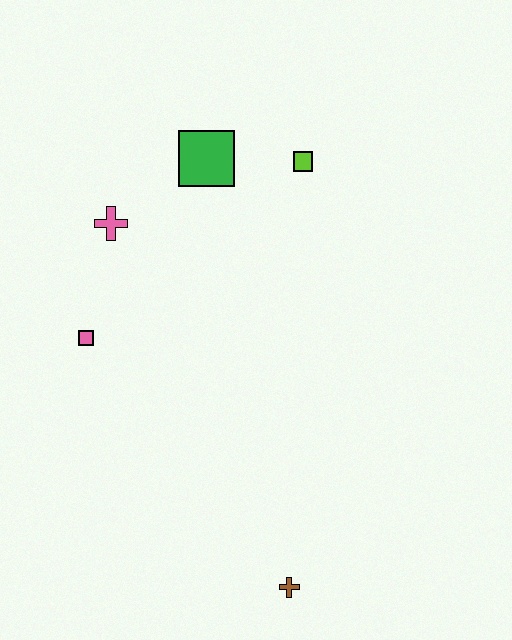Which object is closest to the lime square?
The green square is closest to the lime square.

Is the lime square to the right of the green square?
Yes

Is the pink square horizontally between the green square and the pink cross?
No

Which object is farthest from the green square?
The brown cross is farthest from the green square.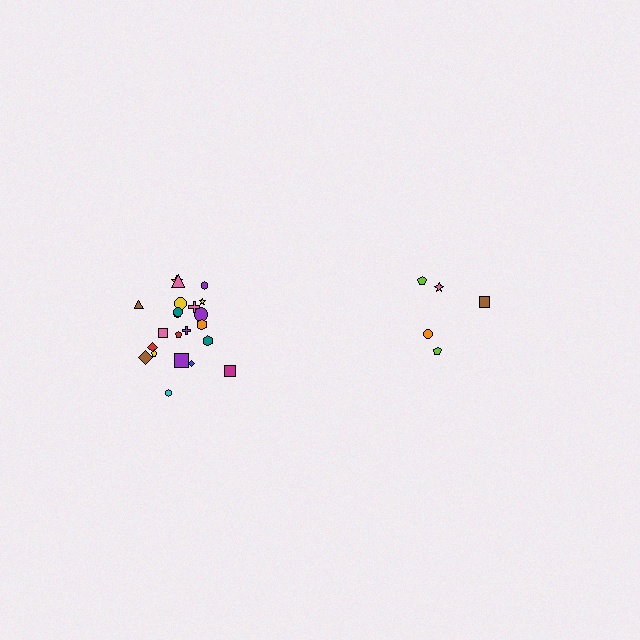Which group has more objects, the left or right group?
The left group.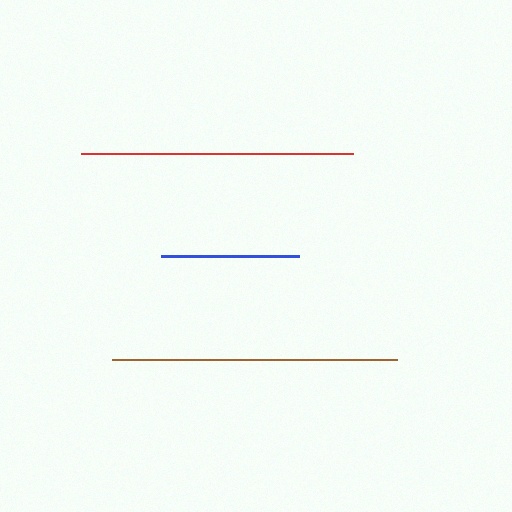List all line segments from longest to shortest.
From longest to shortest: brown, red, blue.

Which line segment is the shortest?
The blue line is the shortest at approximately 138 pixels.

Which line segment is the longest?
The brown line is the longest at approximately 285 pixels.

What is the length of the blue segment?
The blue segment is approximately 138 pixels long.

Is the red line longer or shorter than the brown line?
The brown line is longer than the red line.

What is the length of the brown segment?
The brown segment is approximately 285 pixels long.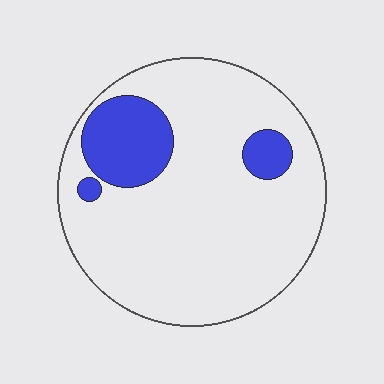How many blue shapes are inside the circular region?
3.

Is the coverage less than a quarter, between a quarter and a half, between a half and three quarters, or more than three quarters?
Less than a quarter.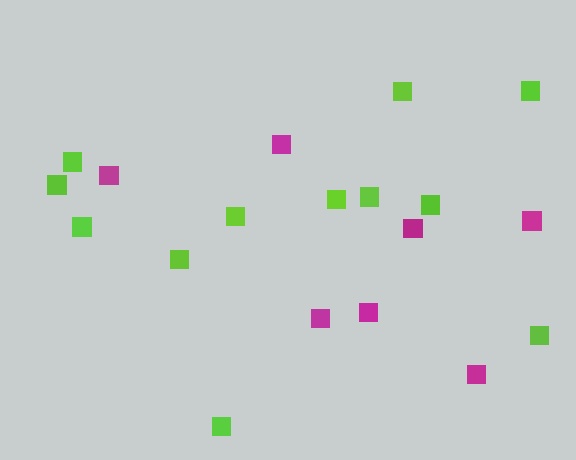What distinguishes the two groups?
There are 2 groups: one group of lime squares (12) and one group of magenta squares (7).